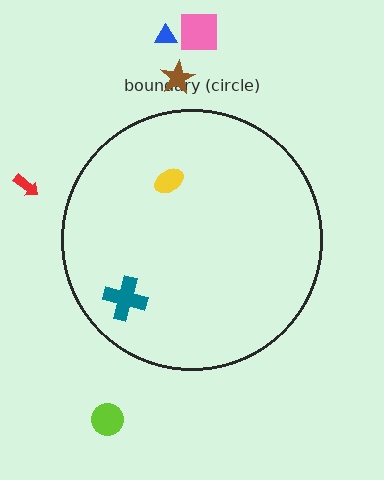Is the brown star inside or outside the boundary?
Outside.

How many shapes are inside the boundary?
2 inside, 5 outside.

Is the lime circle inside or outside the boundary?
Outside.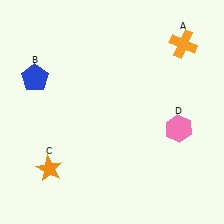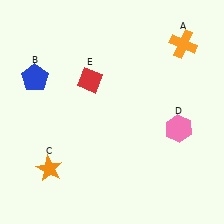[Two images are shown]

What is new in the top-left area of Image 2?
A red diamond (E) was added in the top-left area of Image 2.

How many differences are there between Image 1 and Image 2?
There is 1 difference between the two images.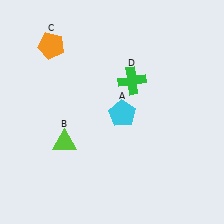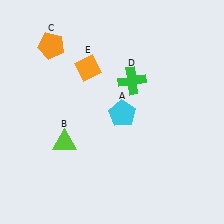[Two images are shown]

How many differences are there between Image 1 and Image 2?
There is 1 difference between the two images.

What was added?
An orange diamond (E) was added in Image 2.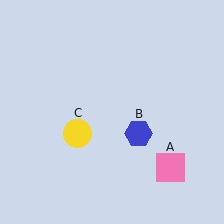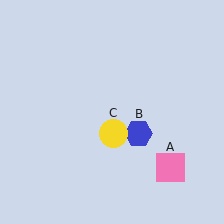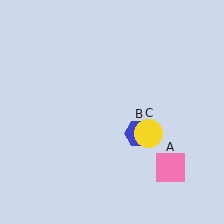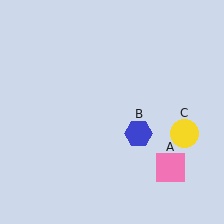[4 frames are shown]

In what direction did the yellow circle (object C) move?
The yellow circle (object C) moved right.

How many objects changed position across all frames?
1 object changed position: yellow circle (object C).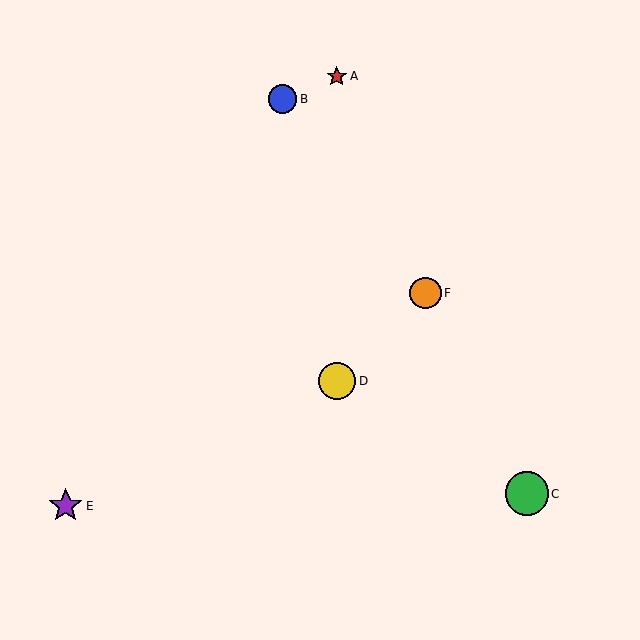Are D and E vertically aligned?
No, D is at x≈337 and E is at x≈66.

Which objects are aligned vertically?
Objects A, D are aligned vertically.